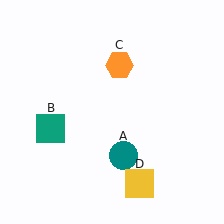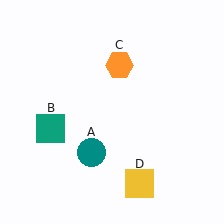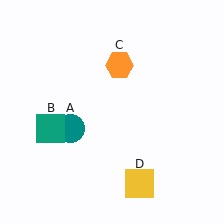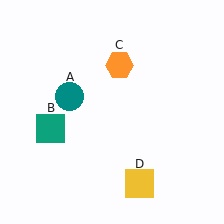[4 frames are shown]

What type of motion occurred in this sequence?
The teal circle (object A) rotated clockwise around the center of the scene.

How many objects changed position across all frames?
1 object changed position: teal circle (object A).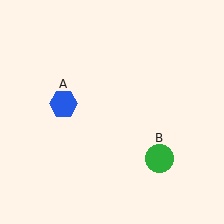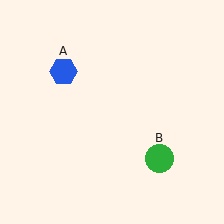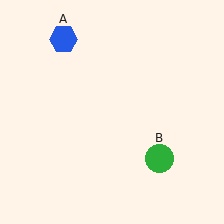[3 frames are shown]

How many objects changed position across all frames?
1 object changed position: blue hexagon (object A).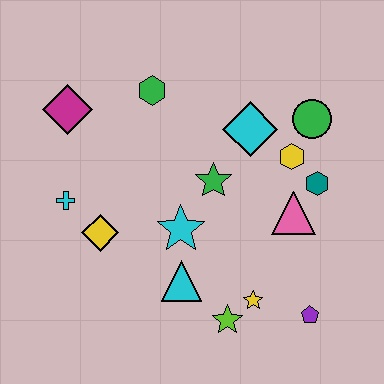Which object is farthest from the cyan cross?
The purple pentagon is farthest from the cyan cross.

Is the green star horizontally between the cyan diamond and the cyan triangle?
Yes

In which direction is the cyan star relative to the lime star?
The cyan star is above the lime star.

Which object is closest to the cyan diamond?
The yellow hexagon is closest to the cyan diamond.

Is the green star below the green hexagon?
Yes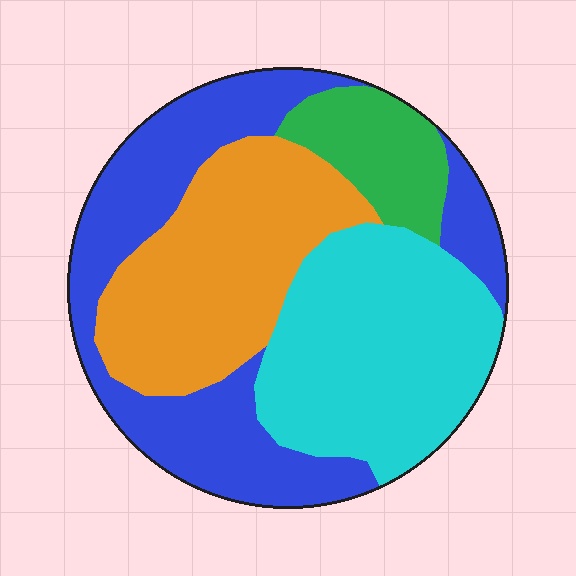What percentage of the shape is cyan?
Cyan takes up between a sixth and a third of the shape.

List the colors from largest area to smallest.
From largest to smallest: blue, cyan, orange, green.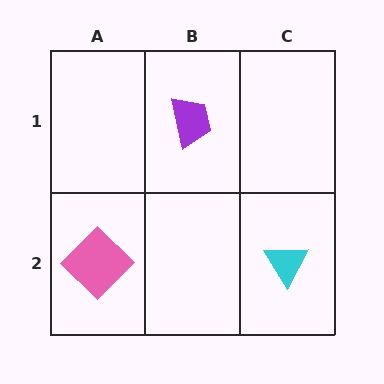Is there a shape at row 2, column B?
No, that cell is empty.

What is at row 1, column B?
A purple trapezoid.